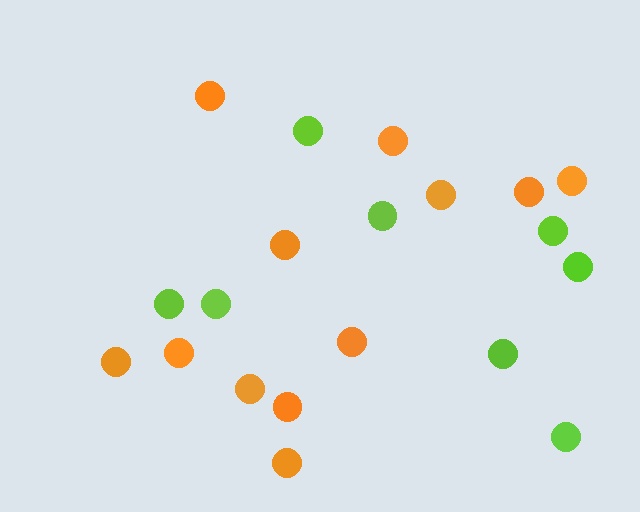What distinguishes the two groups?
There are 2 groups: one group of lime circles (8) and one group of orange circles (12).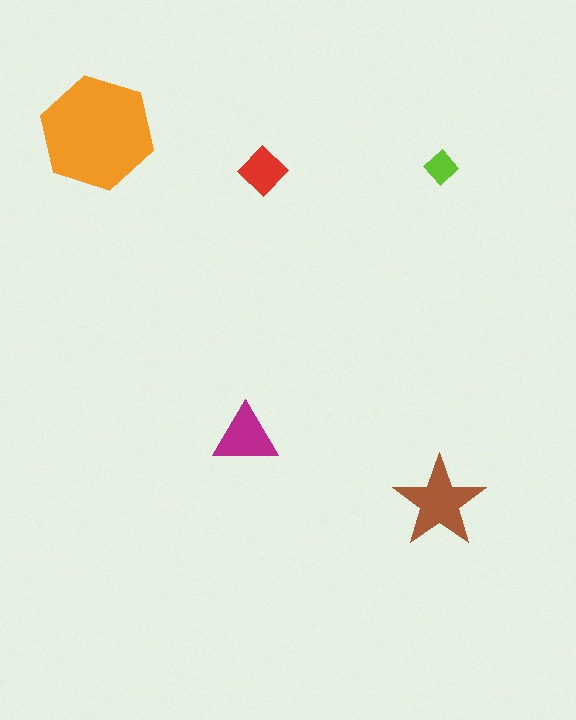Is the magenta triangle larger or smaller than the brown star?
Smaller.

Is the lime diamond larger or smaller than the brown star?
Smaller.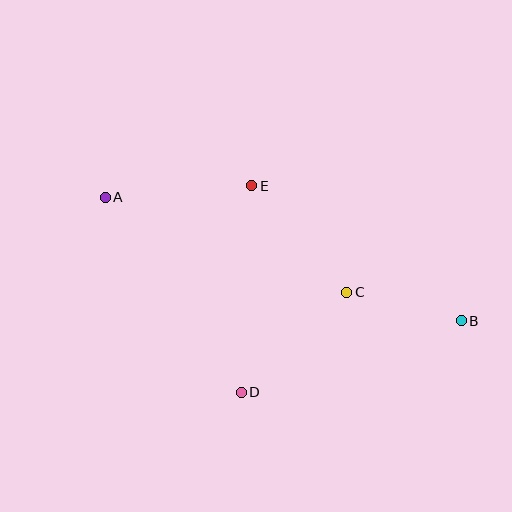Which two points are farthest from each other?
Points A and B are farthest from each other.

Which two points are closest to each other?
Points B and C are closest to each other.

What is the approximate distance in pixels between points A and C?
The distance between A and C is approximately 260 pixels.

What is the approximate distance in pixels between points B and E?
The distance between B and E is approximately 249 pixels.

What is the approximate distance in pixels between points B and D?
The distance between B and D is approximately 232 pixels.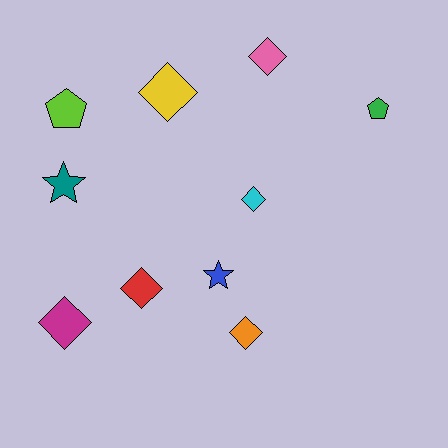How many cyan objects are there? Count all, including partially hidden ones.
There is 1 cyan object.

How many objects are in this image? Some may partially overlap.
There are 10 objects.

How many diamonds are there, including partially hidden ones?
There are 6 diamonds.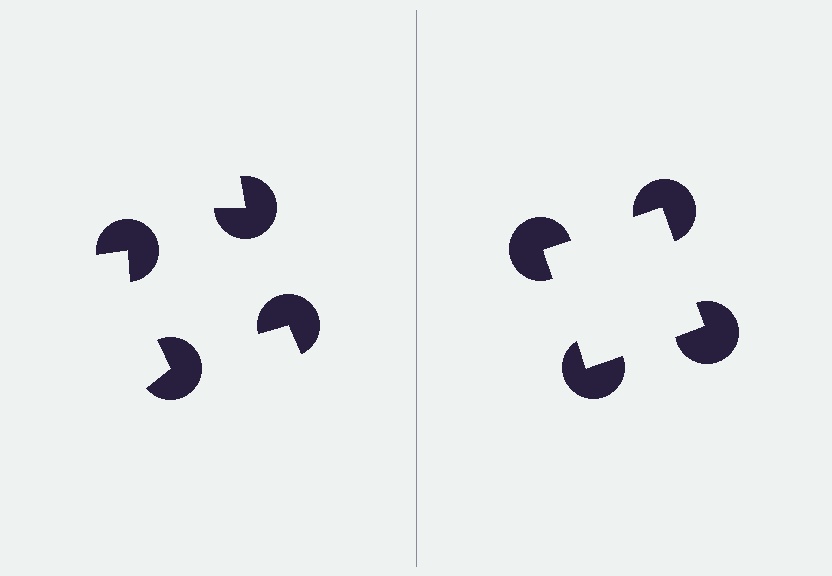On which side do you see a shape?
An illusory square appears on the right side. On the left side the wedge cuts are rotated, so no coherent shape forms.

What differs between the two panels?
The pac-man discs are positioned identically on both sides; only the wedge orientations differ. On the right they align to a square; on the left they are misaligned.